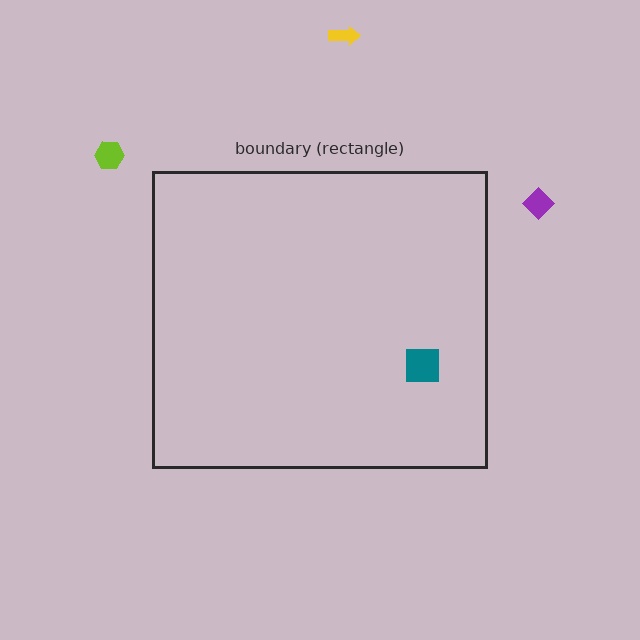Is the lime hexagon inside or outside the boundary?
Outside.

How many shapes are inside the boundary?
1 inside, 3 outside.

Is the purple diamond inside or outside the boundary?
Outside.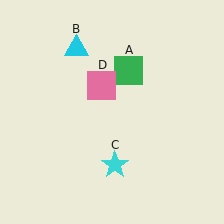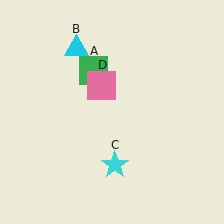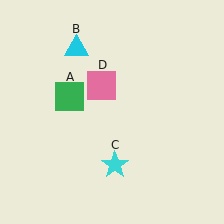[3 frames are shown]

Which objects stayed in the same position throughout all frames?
Cyan triangle (object B) and cyan star (object C) and pink square (object D) remained stationary.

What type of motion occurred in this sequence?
The green square (object A) rotated counterclockwise around the center of the scene.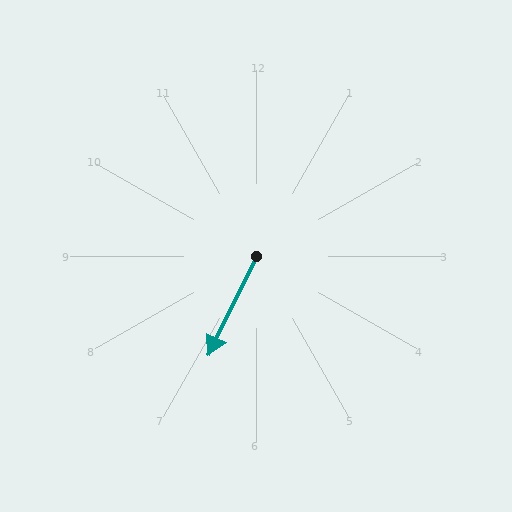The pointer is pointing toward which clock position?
Roughly 7 o'clock.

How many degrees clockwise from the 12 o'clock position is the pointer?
Approximately 206 degrees.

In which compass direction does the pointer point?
Southwest.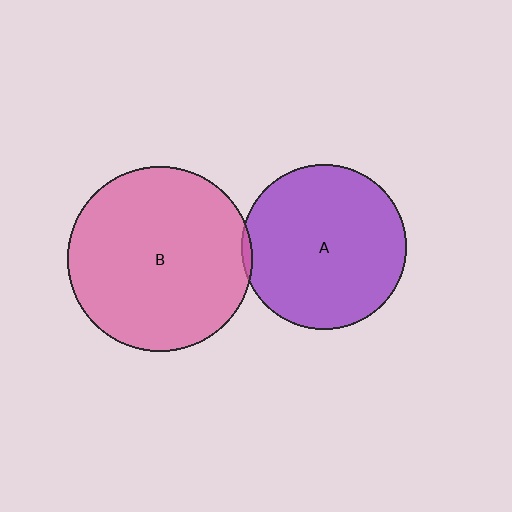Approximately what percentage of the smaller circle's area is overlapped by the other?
Approximately 5%.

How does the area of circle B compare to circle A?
Approximately 1.3 times.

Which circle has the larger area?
Circle B (pink).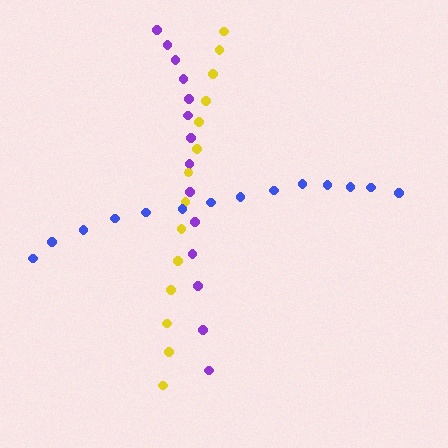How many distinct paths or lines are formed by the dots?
There are 3 distinct paths.